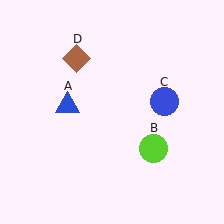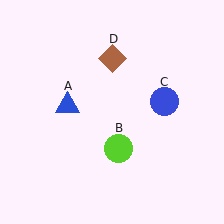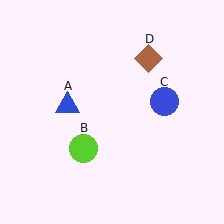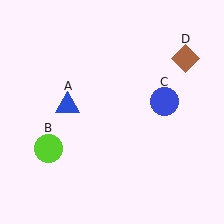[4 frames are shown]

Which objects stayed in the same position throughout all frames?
Blue triangle (object A) and blue circle (object C) remained stationary.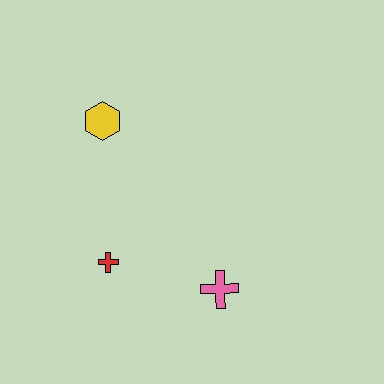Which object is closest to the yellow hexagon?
The red cross is closest to the yellow hexagon.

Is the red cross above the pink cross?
Yes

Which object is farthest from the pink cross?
The yellow hexagon is farthest from the pink cross.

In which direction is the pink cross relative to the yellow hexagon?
The pink cross is below the yellow hexagon.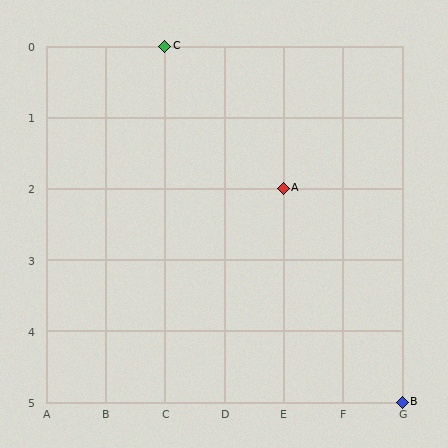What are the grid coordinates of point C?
Point C is at grid coordinates (C, 0).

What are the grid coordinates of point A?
Point A is at grid coordinates (E, 2).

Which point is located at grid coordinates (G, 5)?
Point B is at (G, 5).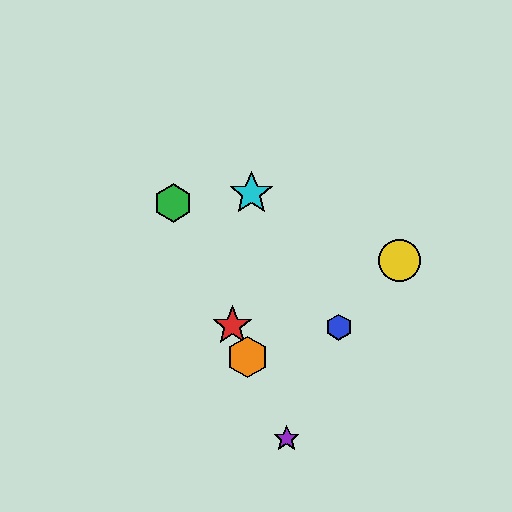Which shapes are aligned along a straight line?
The red star, the green hexagon, the purple star, the orange hexagon are aligned along a straight line.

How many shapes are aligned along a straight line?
4 shapes (the red star, the green hexagon, the purple star, the orange hexagon) are aligned along a straight line.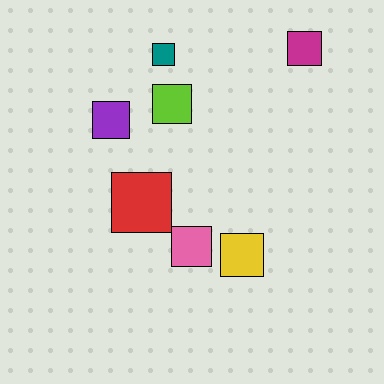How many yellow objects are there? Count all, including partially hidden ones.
There is 1 yellow object.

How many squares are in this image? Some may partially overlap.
There are 7 squares.